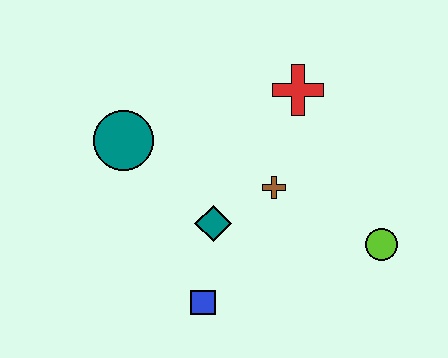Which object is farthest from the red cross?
The blue square is farthest from the red cross.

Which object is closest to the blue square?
The teal diamond is closest to the blue square.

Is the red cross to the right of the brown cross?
Yes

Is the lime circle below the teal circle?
Yes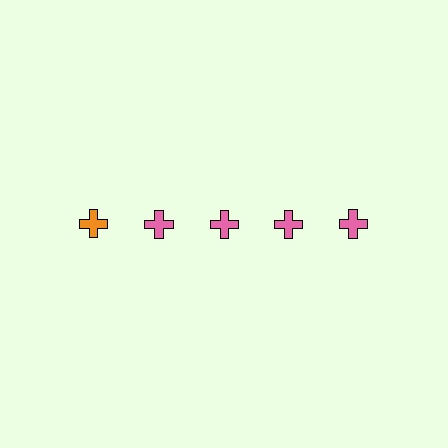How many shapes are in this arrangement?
There are 5 shapes arranged in a grid pattern.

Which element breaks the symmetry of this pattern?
The orange cross in the top row, leftmost column breaks the symmetry. All other shapes are pink crosses.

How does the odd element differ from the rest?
It has a different color: orange instead of pink.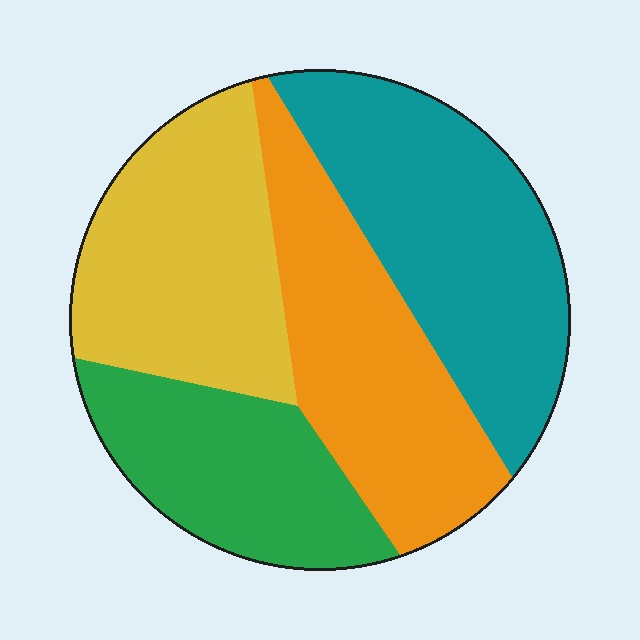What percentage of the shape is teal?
Teal covers 30% of the shape.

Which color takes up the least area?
Green, at roughly 20%.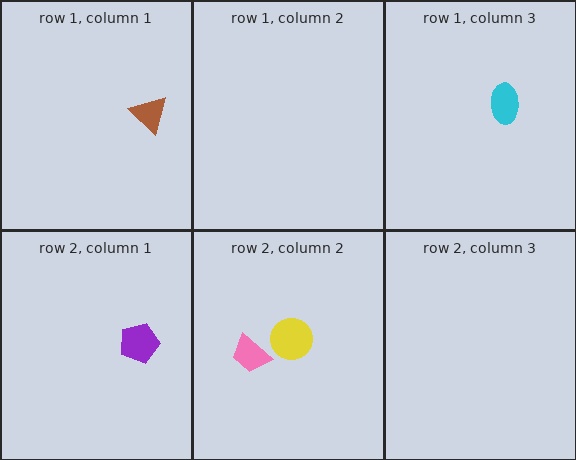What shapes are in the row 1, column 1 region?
The brown triangle.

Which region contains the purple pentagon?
The row 2, column 1 region.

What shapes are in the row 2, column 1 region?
The purple pentagon.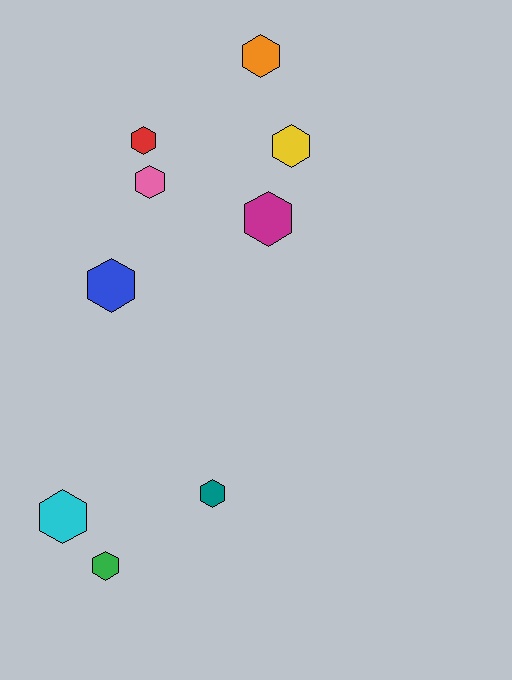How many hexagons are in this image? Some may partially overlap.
There are 9 hexagons.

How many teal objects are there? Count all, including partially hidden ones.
There is 1 teal object.